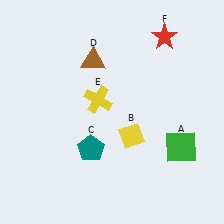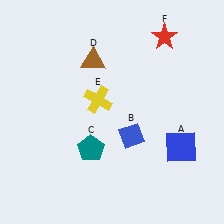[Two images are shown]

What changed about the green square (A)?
In Image 1, A is green. In Image 2, it changed to blue.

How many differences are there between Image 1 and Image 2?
There are 2 differences between the two images.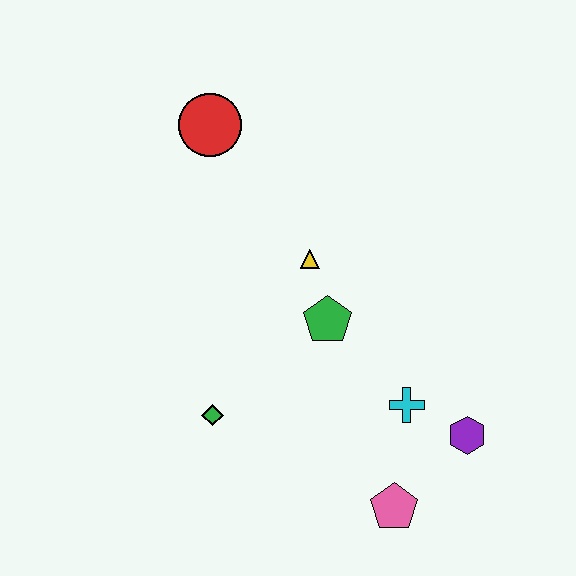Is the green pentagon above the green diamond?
Yes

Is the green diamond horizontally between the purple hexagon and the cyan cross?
No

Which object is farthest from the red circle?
The pink pentagon is farthest from the red circle.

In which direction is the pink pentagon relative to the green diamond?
The pink pentagon is to the right of the green diamond.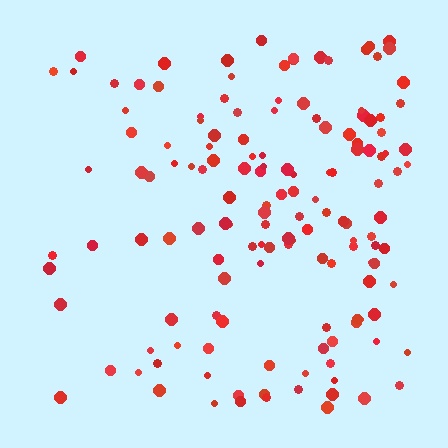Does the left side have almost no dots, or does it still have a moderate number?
Still a moderate number, just noticeably fewer than the right.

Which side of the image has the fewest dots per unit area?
The left.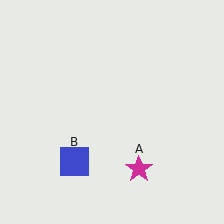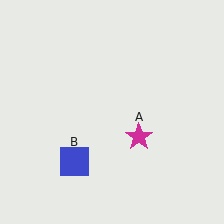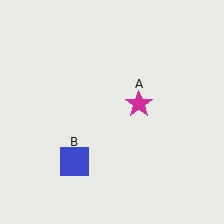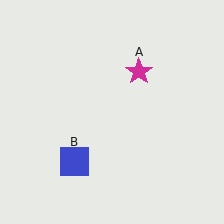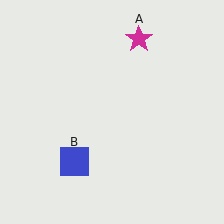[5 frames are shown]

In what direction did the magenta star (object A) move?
The magenta star (object A) moved up.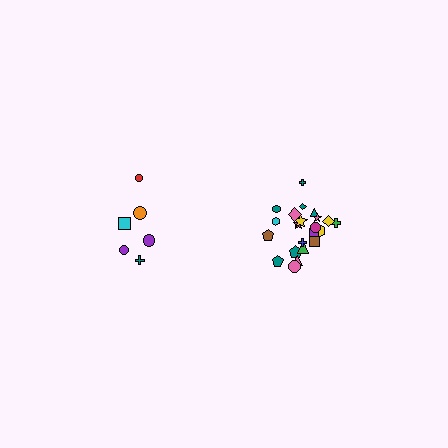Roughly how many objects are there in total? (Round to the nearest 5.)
Roughly 30 objects in total.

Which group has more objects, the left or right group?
The right group.